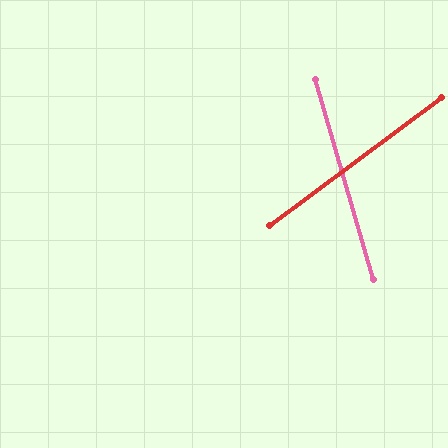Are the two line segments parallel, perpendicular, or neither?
Neither parallel nor perpendicular — they differ by about 70°.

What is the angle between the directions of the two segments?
Approximately 70 degrees.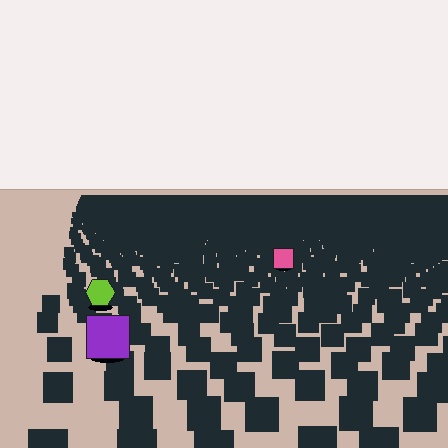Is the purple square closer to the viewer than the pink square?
Yes. The purple square is closer — you can tell from the texture gradient: the ground texture is coarser near it.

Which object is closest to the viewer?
The purple square is closest. The texture marks near it are larger and more spread out.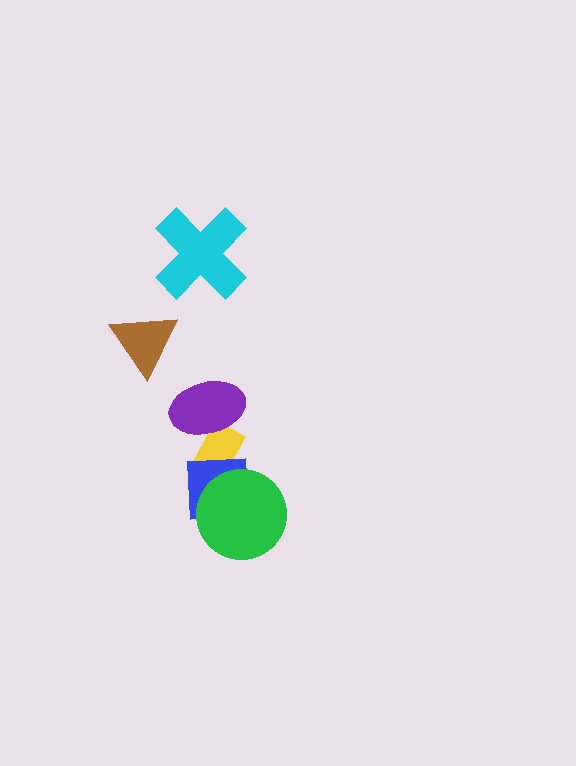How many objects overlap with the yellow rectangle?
3 objects overlap with the yellow rectangle.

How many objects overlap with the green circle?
2 objects overlap with the green circle.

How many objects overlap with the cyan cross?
0 objects overlap with the cyan cross.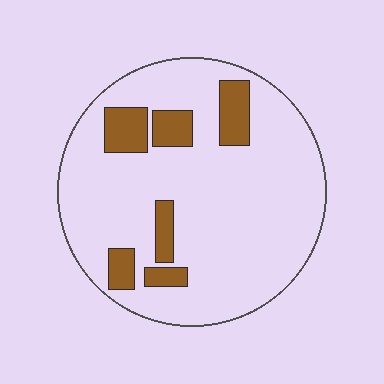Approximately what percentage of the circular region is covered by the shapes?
Approximately 15%.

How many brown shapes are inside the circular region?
6.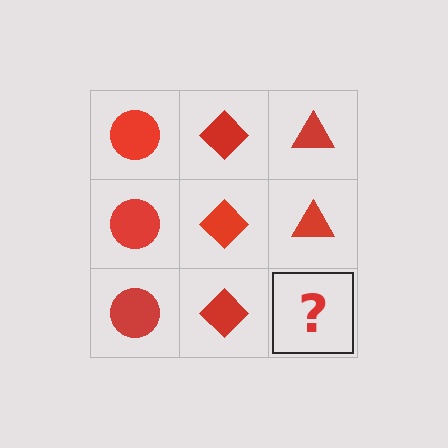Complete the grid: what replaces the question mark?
The question mark should be replaced with a red triangle.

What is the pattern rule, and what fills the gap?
The rule is that each column has a consistent shape. The gap should be filled with a red triangle.